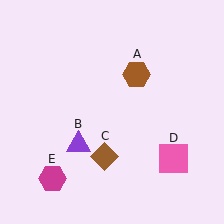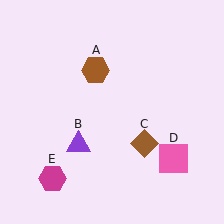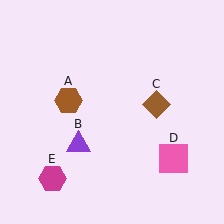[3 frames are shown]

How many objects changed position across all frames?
2 objects changed position: brown hexagon (object A), brown diamond (object C).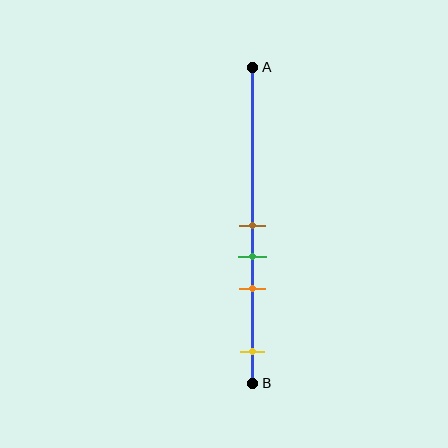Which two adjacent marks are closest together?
The brown and green marks are the closest adjacent pair.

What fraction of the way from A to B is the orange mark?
The orange mark is approximately 70% (0.7) of the way from A to B.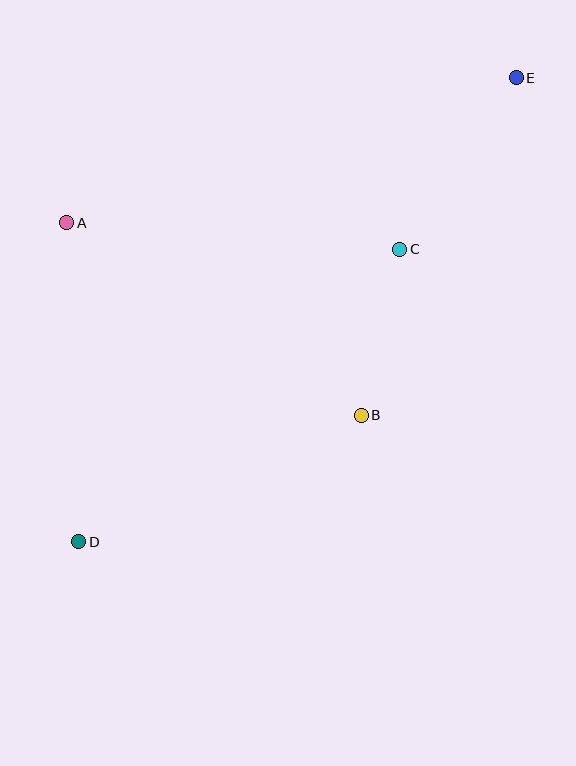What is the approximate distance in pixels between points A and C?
The distance between A and C is approximately 334 pixels.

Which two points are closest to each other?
Points B and C are closest to each other.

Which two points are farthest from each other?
Points D and E are farthest from each other.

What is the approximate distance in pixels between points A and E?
The distance between A and E is approximately 472 pixels.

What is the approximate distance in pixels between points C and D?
The distance between C and D is approximately 434 pixels.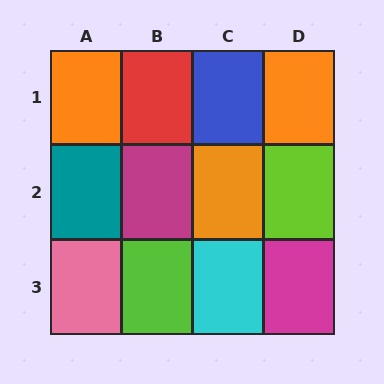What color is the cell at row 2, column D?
Lime.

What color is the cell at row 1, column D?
Orange.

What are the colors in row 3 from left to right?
Pink, lime, cyan, magenta.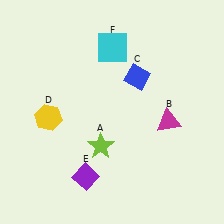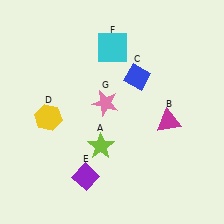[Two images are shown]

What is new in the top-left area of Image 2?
A pink star (G) was added in the top-left area of Image 2.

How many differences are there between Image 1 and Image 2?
There is 1 difference between the two images.